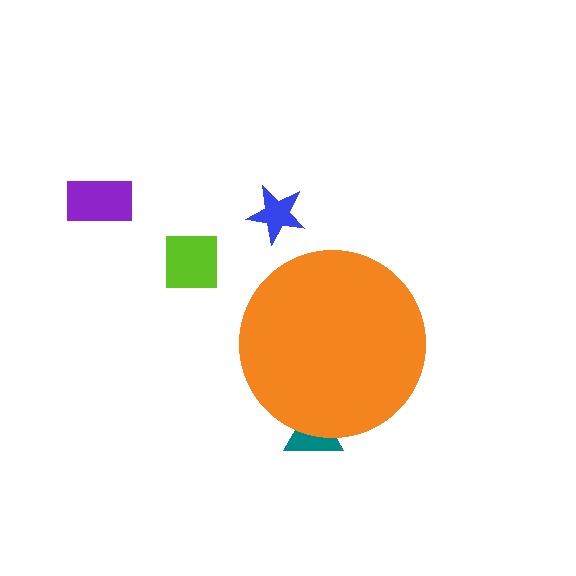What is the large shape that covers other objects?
An orange circle.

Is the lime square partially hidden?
No, the lime square is fully visible.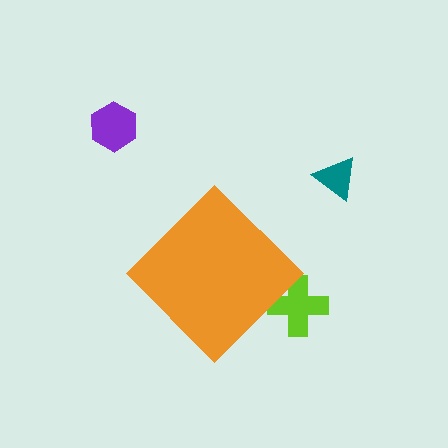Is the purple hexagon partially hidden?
No, the purple hexagon is fully visible.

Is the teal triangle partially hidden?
No, the teal triangle is fully visible.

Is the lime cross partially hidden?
Yes, the lime cross is partially hidden behind the orange diamond.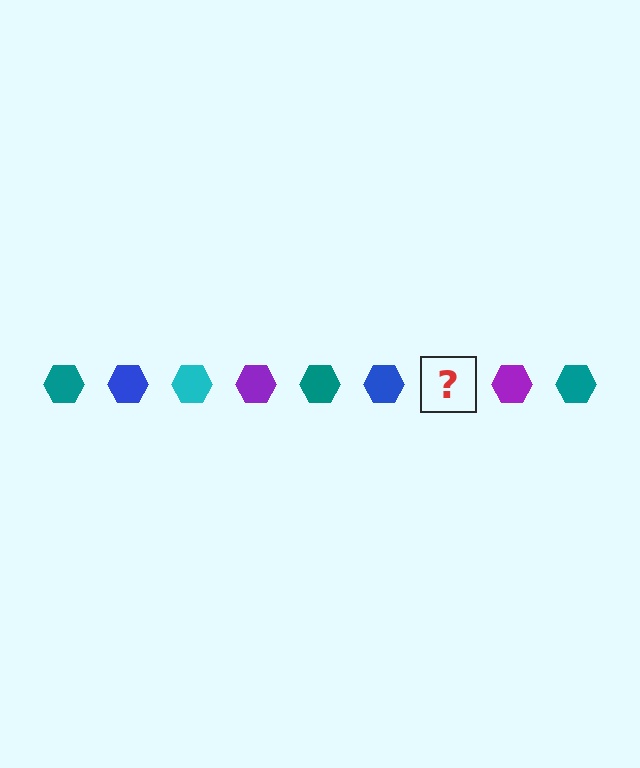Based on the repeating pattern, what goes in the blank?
The blank should be a cyan hexagon.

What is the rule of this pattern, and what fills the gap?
The rule is that the pattern cycles through teal, blue, cyan, purple hexagons. The gap should be filled with a cyan hexagon.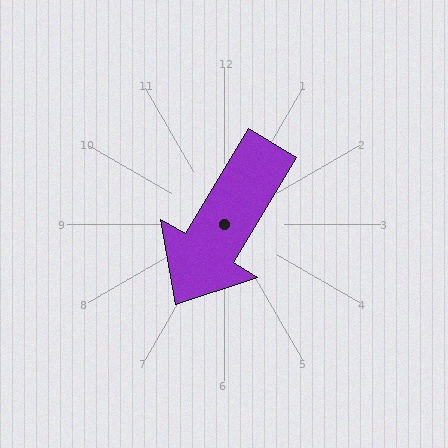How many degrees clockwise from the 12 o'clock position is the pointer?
Approximately 211 degrees.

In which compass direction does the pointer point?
Southwest.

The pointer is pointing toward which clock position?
Roughly 7 o'clock.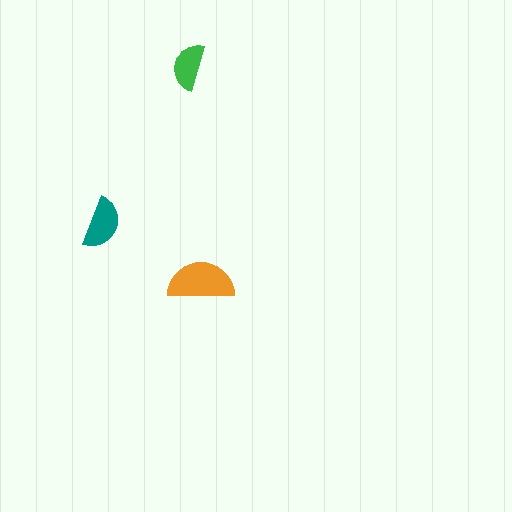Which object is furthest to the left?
The teal semicircle is leftmost.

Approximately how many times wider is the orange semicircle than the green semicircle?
About 1.5 times wider.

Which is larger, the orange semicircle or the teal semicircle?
The orange one.